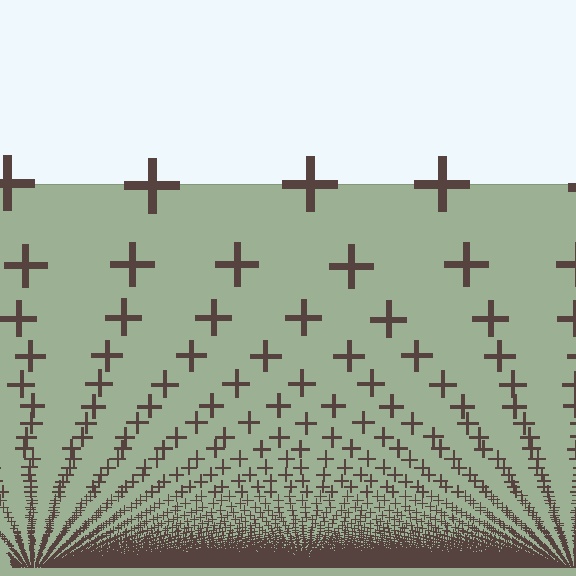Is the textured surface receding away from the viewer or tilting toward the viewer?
The surface appears to tilt toward the viewer. Texture elements get larger and sparser toward the top.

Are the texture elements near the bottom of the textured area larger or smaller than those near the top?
Smaller. The gradient is inverted — elements near the bottom are smaller and denser.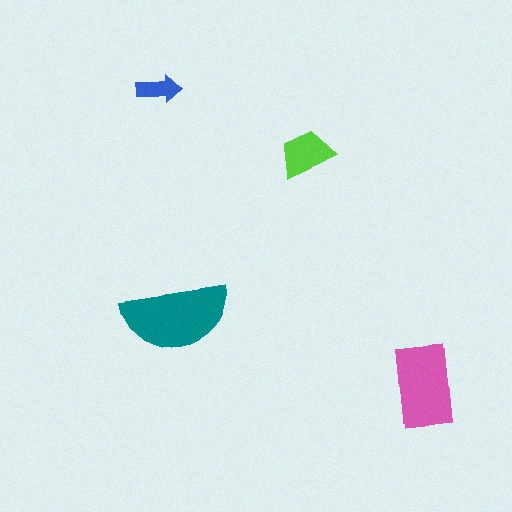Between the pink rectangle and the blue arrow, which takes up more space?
The pink rectangle.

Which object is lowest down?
The pink rectangle is bottommost.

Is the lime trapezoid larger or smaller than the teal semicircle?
Smaller.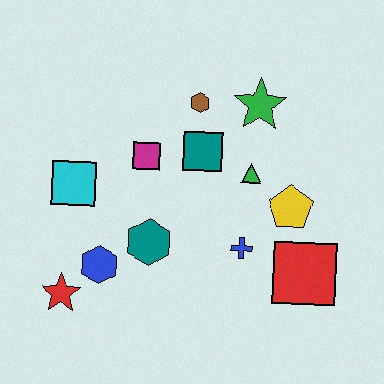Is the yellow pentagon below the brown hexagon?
Yes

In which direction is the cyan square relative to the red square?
The cyan square is to the left of the red square.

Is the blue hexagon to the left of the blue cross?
Yes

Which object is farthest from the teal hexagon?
The green star is farthest from the teal hexagon.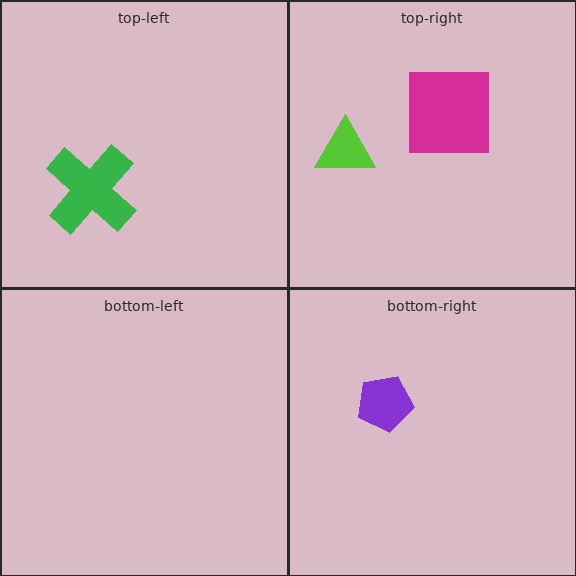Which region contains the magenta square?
The top-right region.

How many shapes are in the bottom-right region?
1.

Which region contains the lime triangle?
The top-right region.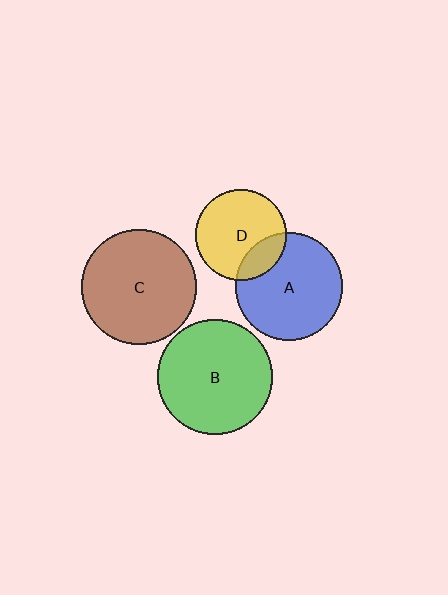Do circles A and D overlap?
Yes.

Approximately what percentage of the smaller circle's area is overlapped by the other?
Approximately 20%.